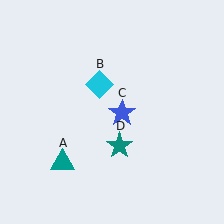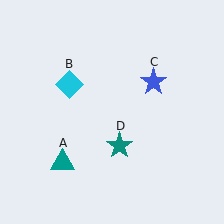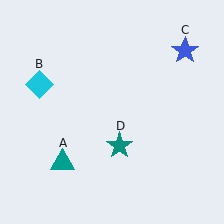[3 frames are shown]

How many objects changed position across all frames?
2 objects changed position: cyan diamond (object B), blue star (object C).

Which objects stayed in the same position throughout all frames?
Teal triangle (object A) and teal star (object D) remained stationary.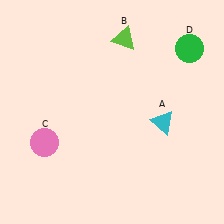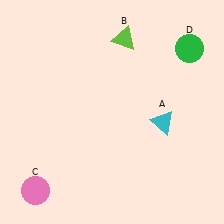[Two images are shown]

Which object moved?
The pink circle (C) moved down.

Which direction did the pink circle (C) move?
The pink circle (C) moved down.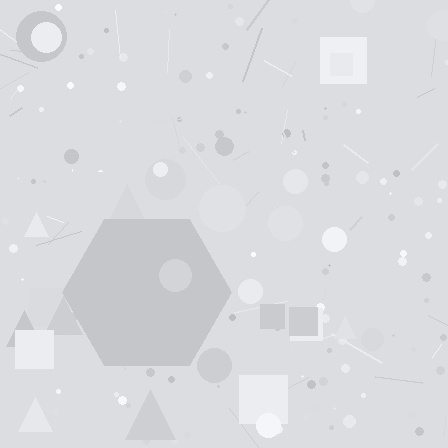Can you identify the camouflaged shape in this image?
The camouflaged shape is a hexagon.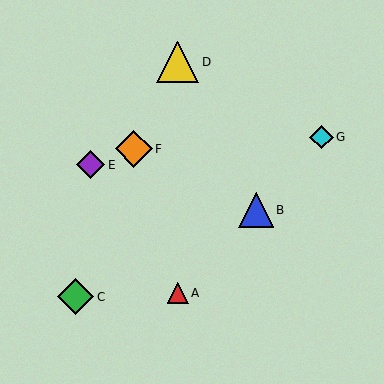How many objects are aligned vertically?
2 objects (A, D) are aligned vertically.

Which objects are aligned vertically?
Objects A, D are aligned vertically.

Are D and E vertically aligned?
No, D is at x≈178 and E is at x≈90.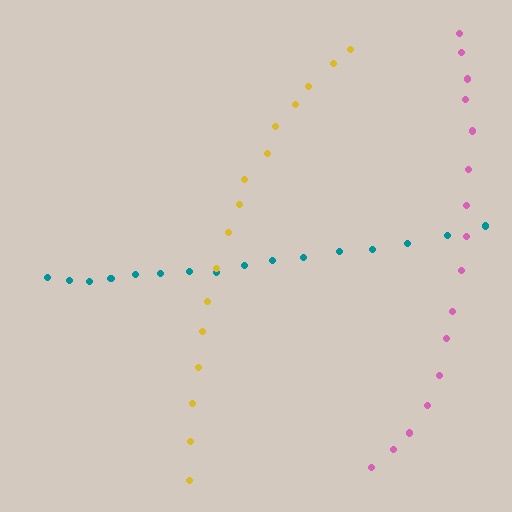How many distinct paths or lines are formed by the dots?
There are 3 distinct paths.